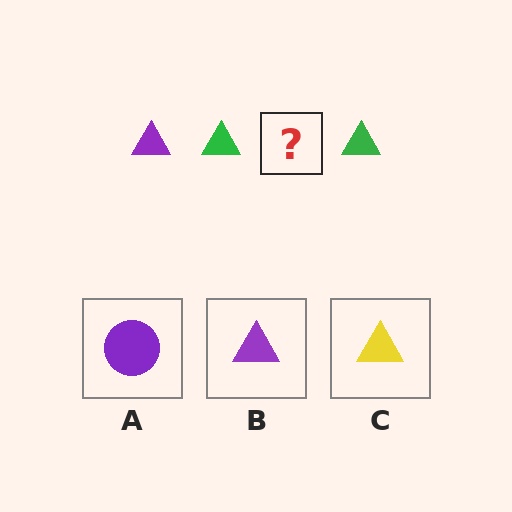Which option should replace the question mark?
Option B.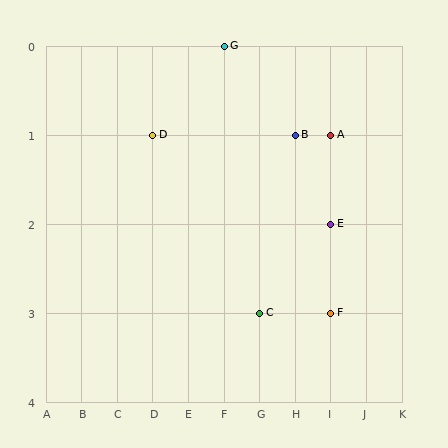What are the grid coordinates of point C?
Point C is at grid coordinates (G, 3).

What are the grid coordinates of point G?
Point G is at grid coordinates (F, 0).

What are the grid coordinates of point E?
Point E is at grid coordinates (I, 2).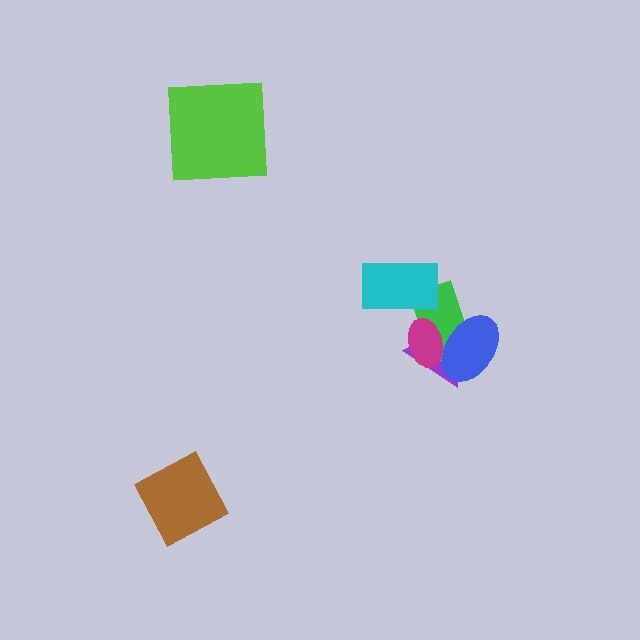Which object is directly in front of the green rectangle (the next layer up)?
The blue ellipse is directly in front of the green rectangle.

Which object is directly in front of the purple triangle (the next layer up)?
The green rectangle is directly in front of the purple triangle.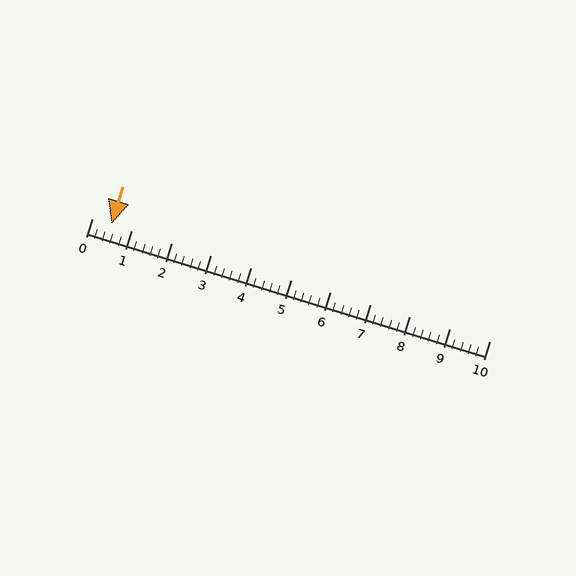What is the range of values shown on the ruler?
The ruler shows values from 0 to 10.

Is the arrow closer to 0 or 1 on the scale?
The arrow is closer to 1.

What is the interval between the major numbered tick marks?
The major tick marks are spaced 1 units apart.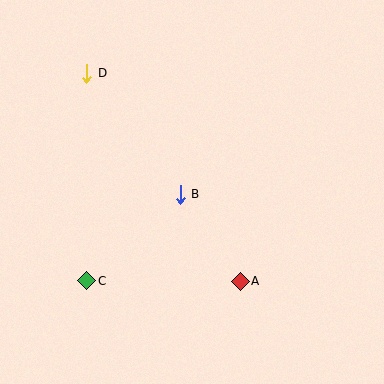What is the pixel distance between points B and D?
The distance between B and D is 153 pixels.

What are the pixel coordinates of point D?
Point D is at (87, 73).